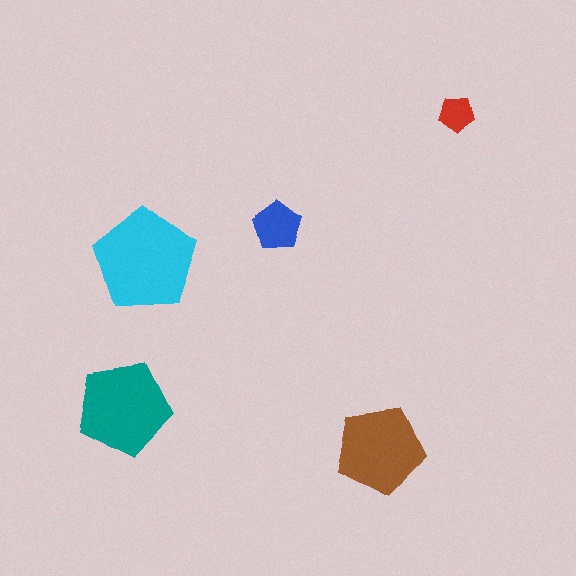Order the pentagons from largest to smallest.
the cyan one, the teal one, the brown one, the blue one, the red one.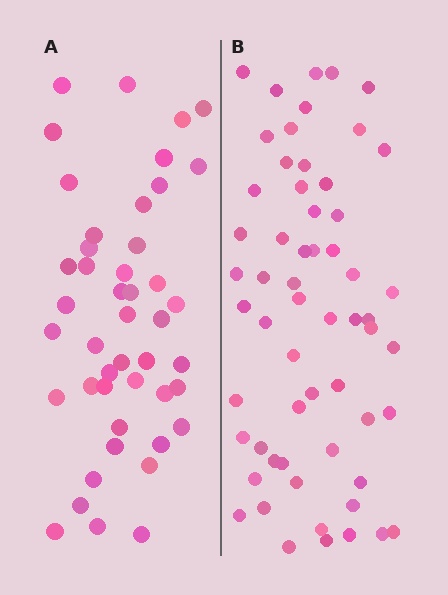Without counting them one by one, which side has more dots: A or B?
Region B (the right region) has more dots.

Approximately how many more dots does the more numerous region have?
Region B has approximately 15 more dots than region A.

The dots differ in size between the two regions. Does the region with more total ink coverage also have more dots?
No. Region A has more total ink coverage because its dots are larger, but region B actually contains more individual dots. Total area can be misleading — the number of items is what matters here.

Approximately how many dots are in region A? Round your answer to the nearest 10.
About 40 dots. (The exact count is 45, which rounds to 40.)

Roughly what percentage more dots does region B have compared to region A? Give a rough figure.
About 30% more.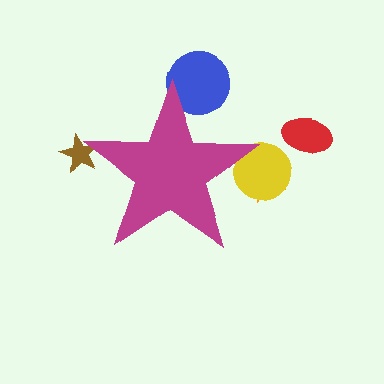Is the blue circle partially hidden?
Yes, the blue circle is partially hidden behind the magenta star.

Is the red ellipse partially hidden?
No, the red ellipse is fully visible.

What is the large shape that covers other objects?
A magenta star.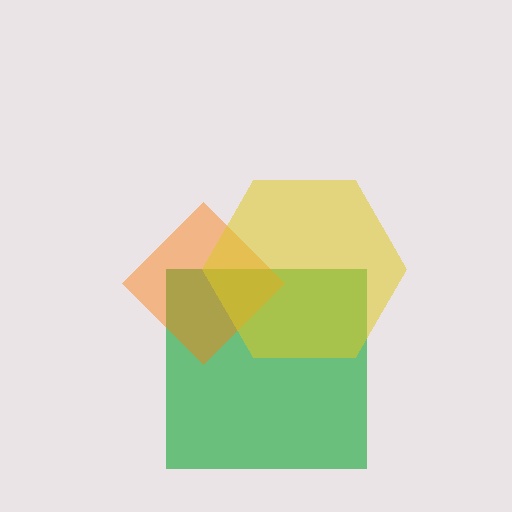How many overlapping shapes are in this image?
There are 3 overlapping shapes in the image.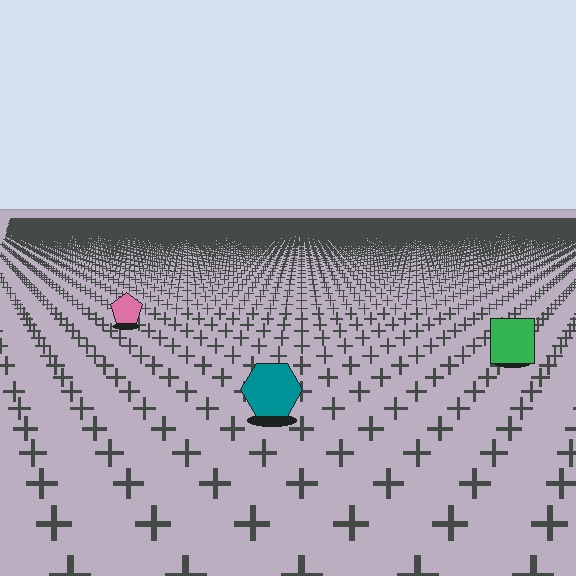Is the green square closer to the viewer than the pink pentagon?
Yes. The green square is closer — you can tell from the texture gradient: the ground texture is coarser near it.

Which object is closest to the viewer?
The teal hexagon is closest. The texture marks near it are larger and more spread out.